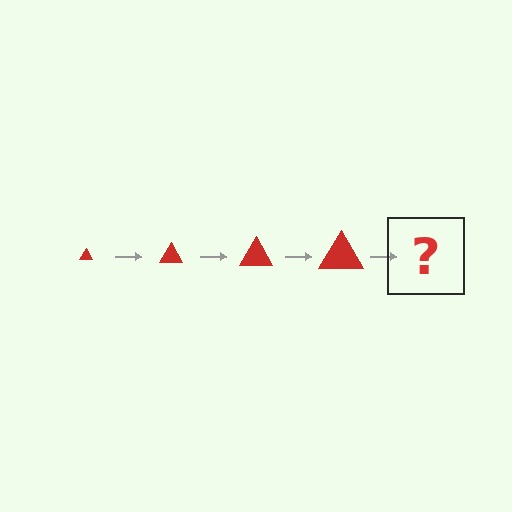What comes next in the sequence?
The next element should be a red triangle, larger than the previous one.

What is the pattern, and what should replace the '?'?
The pattern is that the triangle gets progressively larger each step. The '?' should be a red triangle, larger than the previous one.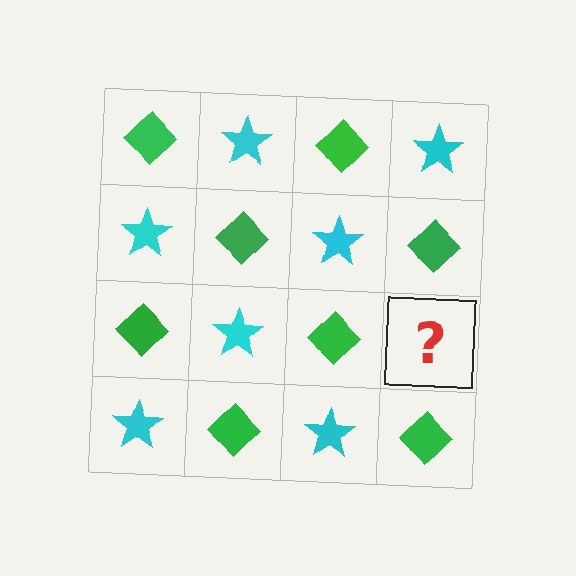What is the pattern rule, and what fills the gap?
The rule is that it alternates green diamond and cyan star in a checkerboard pattern. The gap should be filled with a cyan star.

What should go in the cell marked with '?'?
The missing cell should contain a cyan star.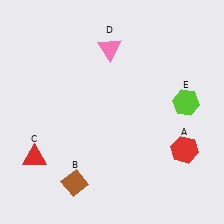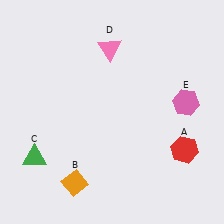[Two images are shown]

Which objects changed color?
B changed from brown to orange. C changed from red to green. E changed from lime to pink.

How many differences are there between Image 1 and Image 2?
There are 3 differences between the two images.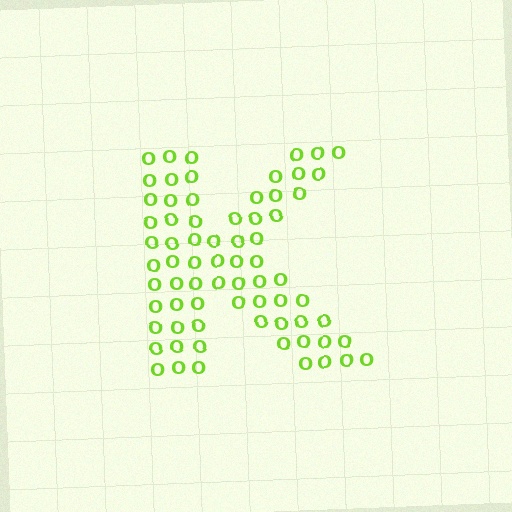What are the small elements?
The small elements are letter O's.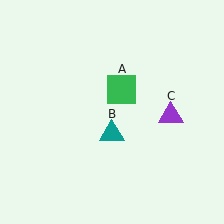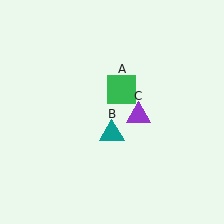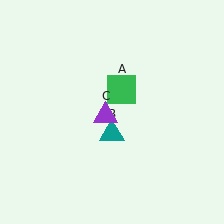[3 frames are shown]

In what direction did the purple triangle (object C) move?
The purple triangle (object C) moved left.